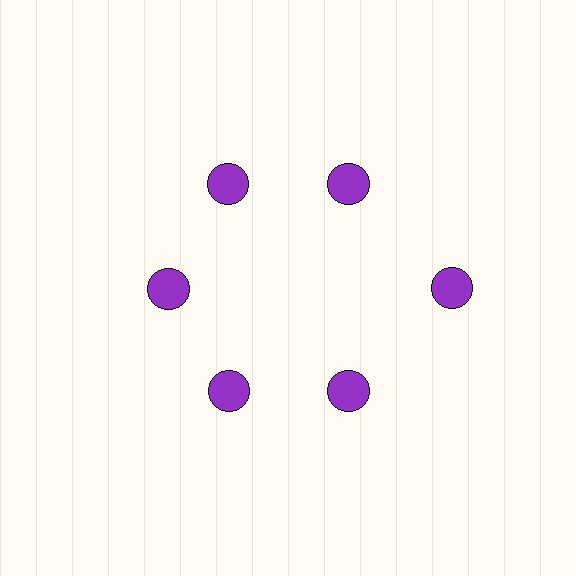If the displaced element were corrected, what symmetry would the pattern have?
It would have 6-fold rotational symmetry — the pattern would map onto itself every 60 degrees.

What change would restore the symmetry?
The symmetry would be restored by moving it inward, back onto the ring so that all 6 circles sit at equal angles and equal distance from the center.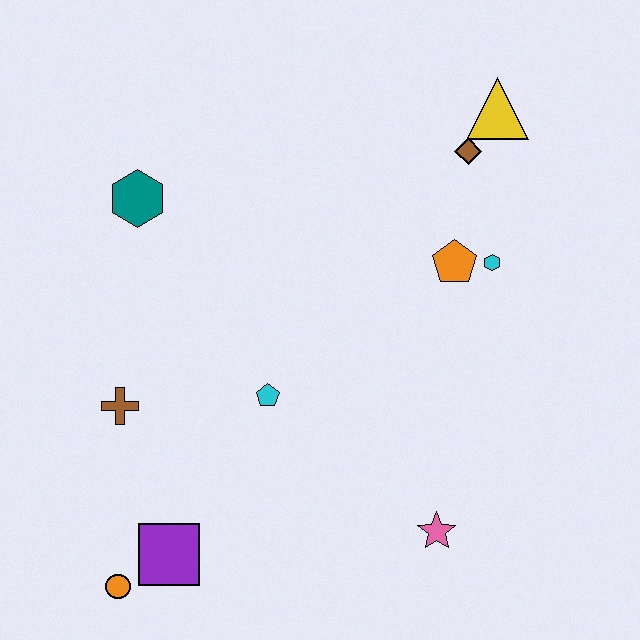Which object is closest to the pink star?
The cyan pentagon is closest to the pink star.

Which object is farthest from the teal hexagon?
The pink star is farthest from the teal hexagon.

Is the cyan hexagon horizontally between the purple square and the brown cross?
No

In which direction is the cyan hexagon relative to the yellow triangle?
The cyan hexagon is below the yellow triangle.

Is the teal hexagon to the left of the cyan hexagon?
Yes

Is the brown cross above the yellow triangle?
No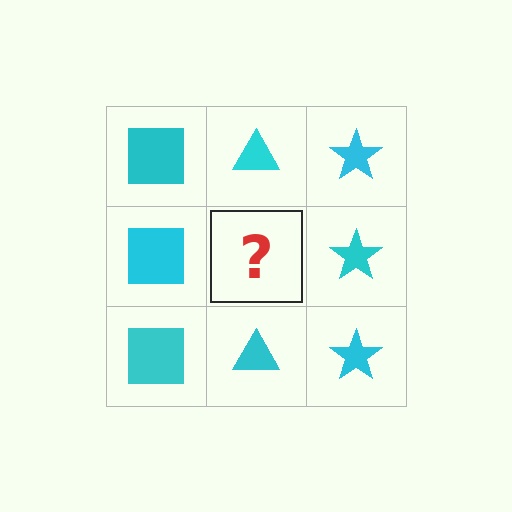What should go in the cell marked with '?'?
The missing cell should contain a cyan triangle.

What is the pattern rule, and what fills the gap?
The rule is that each column has a consistent shape. The gap should be filled with a cyan triangle.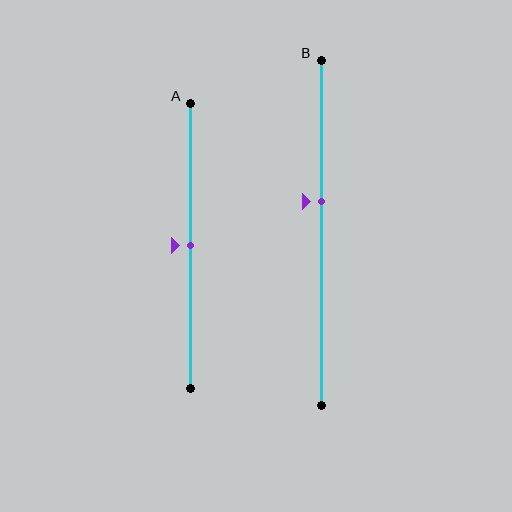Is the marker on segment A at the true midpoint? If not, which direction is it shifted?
Yes, the marker on segment A is at the true midpoint.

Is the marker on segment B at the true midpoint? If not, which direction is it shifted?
No, the marker on segment B is shifted upward by about 9% of the segment length.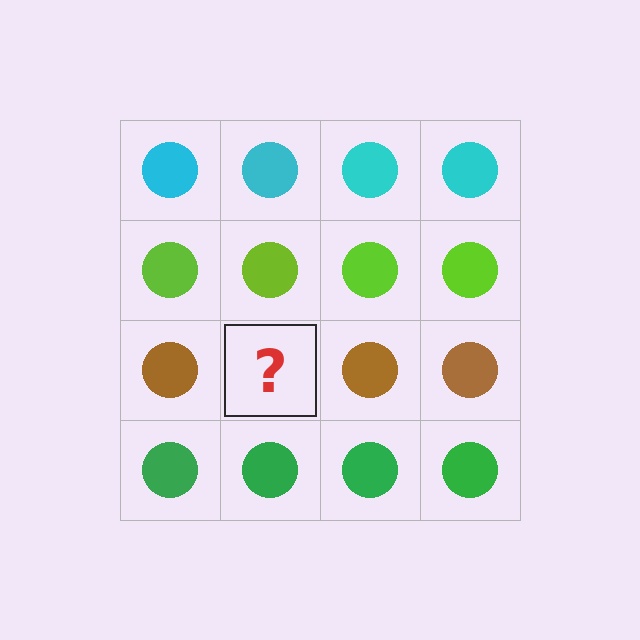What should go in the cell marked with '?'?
The missing cell should contain a brown circle.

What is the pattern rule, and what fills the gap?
The rule is that each row has a consistent color. The gap should be filled with a brown circle.